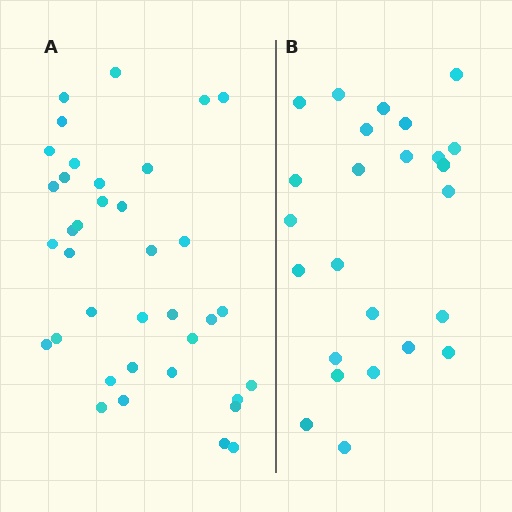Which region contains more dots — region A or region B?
Region A (the left region) has more dots.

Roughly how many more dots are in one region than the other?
Region A has roughly 12 or so more dots than region B.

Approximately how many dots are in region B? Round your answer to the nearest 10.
About 20 dots. (The exact count is 25, which rounds to 20.)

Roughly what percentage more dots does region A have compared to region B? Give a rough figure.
About 50% more.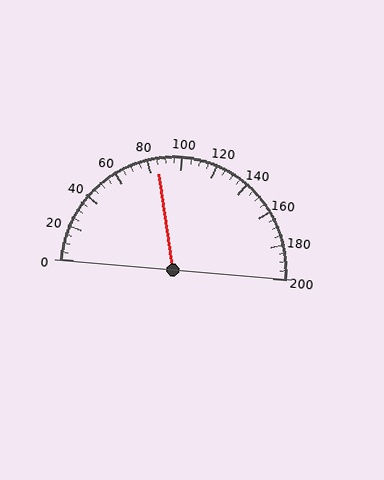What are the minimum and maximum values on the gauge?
The gauge ranges from 0 to 200.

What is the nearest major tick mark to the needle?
The nearest major tick mark is 80.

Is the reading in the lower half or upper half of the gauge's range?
The reading is in the lower half of the range (0 to 200).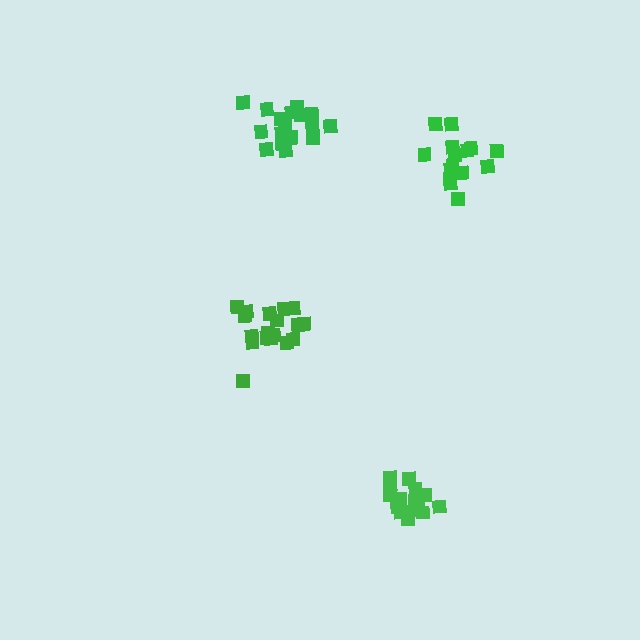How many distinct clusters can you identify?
There are 4 distinct clusters.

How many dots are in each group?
Group 1: 18 dots, Group 2: 16 dots, Group 3: 21 dots, Group 4: 15 dots (70 total).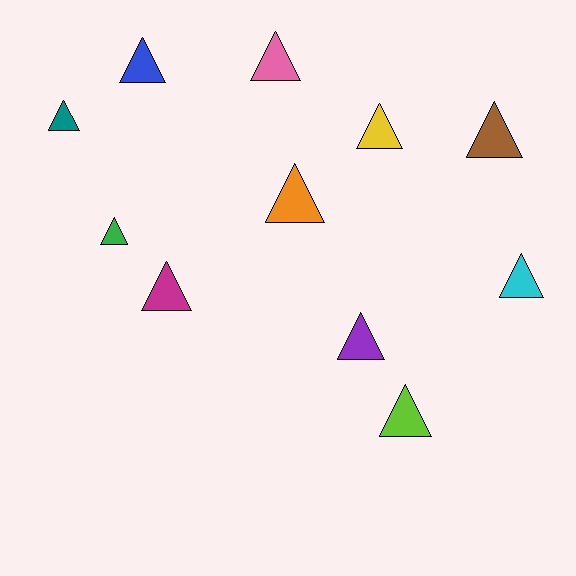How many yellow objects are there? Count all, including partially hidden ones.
There is 1 yellow object.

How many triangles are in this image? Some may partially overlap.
There are 11 triangles.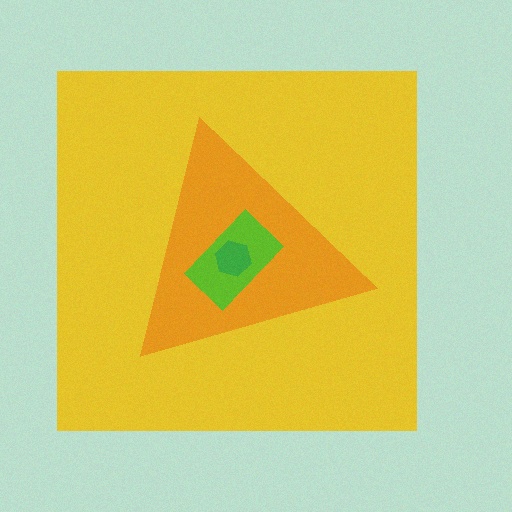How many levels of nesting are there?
4.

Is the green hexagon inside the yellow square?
Yes.